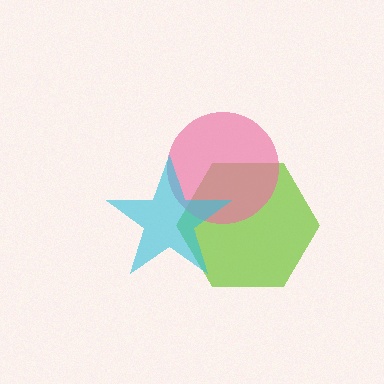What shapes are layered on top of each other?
The layered shapes are: a lime hexagon, a pink circle, a cyan star.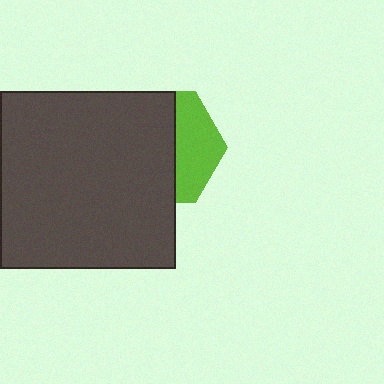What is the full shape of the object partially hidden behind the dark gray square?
The partially hidden object is a lime hexagon.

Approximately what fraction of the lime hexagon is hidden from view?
Roughly 62% of the lime hexagon is hidden behind the dark gray square.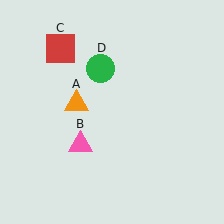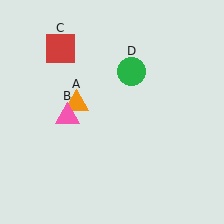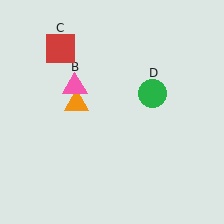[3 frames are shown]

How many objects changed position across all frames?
2 objects changed position: pink triangle (object B), green circle (object D).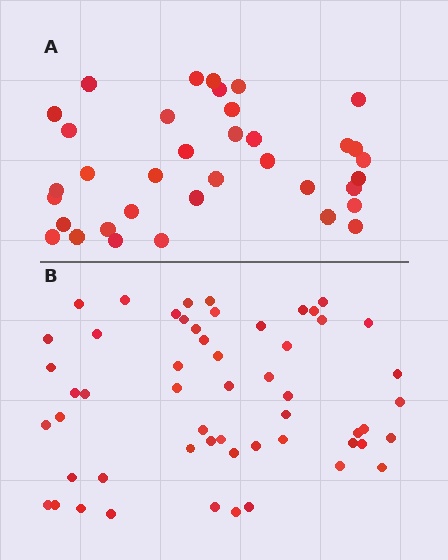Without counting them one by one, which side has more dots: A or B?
Region B (the bottom region) has more dots.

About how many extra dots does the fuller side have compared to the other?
Region B has approximately 20 more dots than region A.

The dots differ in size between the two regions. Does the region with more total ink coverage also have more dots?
No. Region A has more total ink coverage because its dots are larger, but region B actually contains more individual dots. Total area can be misleading — the number of items is what matters here.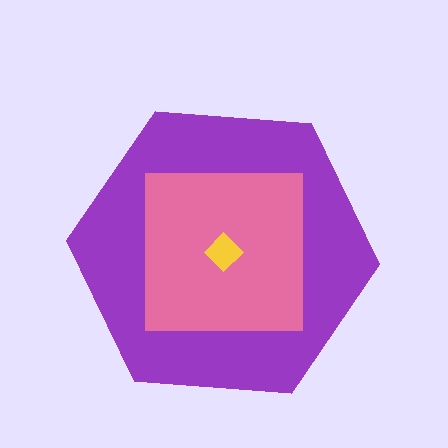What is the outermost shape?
The purple hexagon.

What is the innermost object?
The yellow diamond.